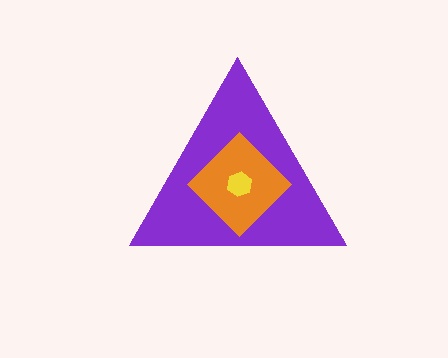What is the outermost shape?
The purple triangle.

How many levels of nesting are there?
3.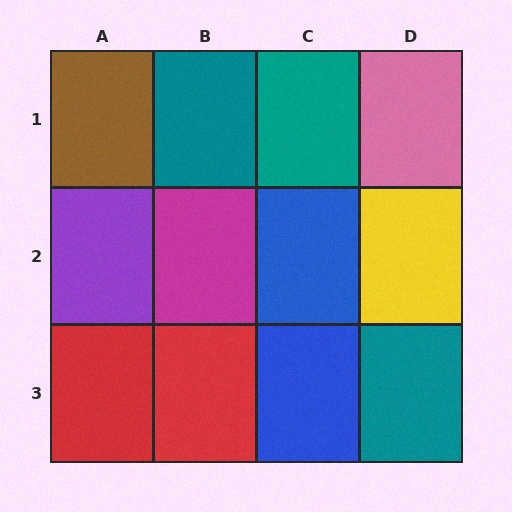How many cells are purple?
1 cell is purple.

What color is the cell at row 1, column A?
Brown.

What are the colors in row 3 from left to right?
Red, red, blue, teal.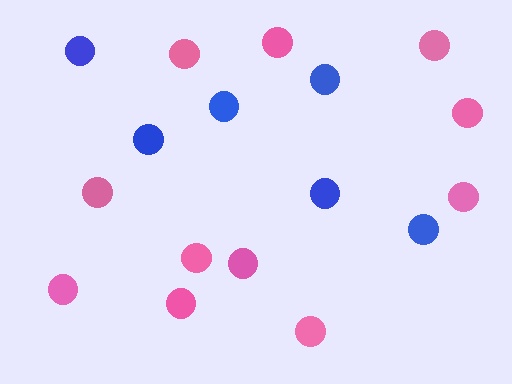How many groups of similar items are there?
There are 2 groups: one group of blue circles (6) and one group of pink circles (11).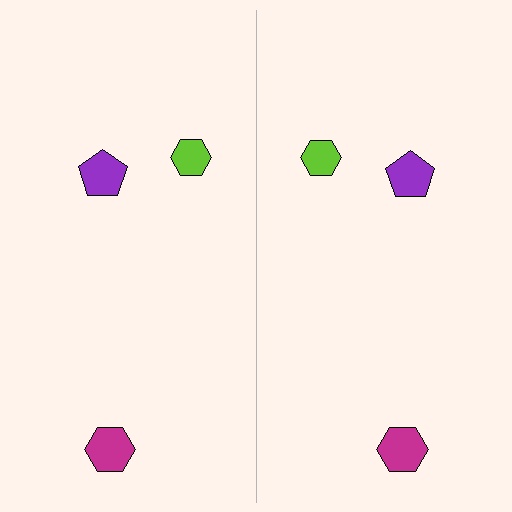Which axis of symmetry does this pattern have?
The pattern has a vertical axis of symmetry running through the center of the image.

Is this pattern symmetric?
Yes, this pattern has bilateral (reflection) symmetry.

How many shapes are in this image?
There are 6 shapes in this image.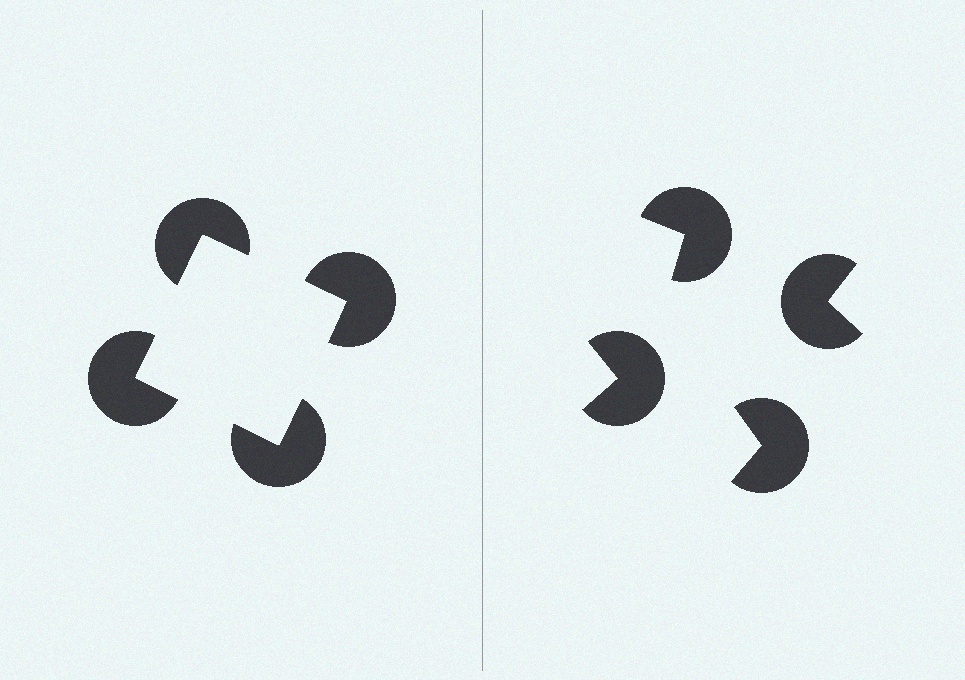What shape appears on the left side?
An illusory square.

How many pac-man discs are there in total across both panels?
8 — 4 on each side.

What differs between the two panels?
The pac-man discs are positioned identically on both sides; only the wedge orientations differ. On the left they align to a square; on the right they are misaligned.